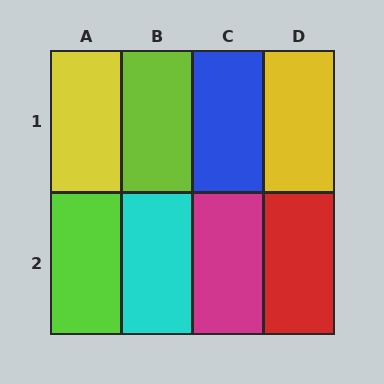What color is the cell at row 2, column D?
Red.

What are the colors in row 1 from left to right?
Yellow, lime, blue, yellow.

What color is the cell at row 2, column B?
Cyan.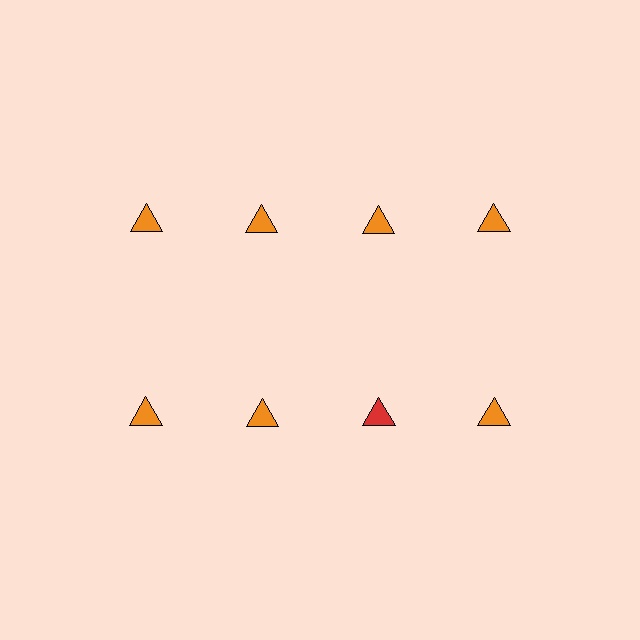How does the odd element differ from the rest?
It has a different color: red instead of orange.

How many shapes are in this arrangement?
There are 8 shapes arranged in a grid pattern.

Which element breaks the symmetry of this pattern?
The red triangle in the second row, center column breaks the symmetry. All other shapes are orange triangles.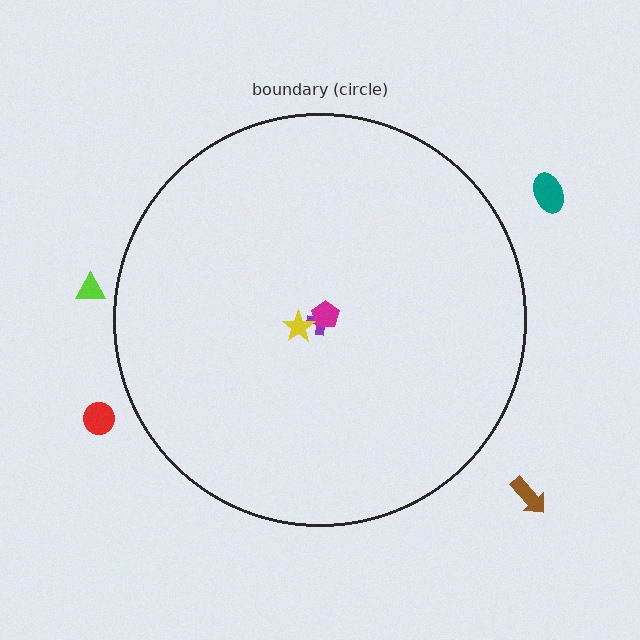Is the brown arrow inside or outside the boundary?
Outside.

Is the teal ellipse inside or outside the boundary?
Outside.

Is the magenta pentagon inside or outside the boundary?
Inside.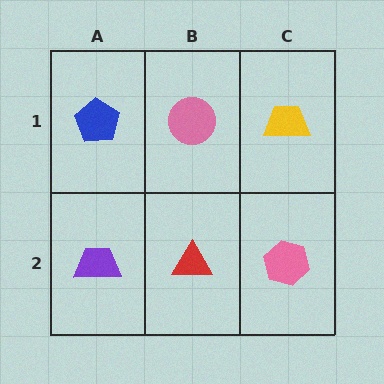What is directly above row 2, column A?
A blue pentagon.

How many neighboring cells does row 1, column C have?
2.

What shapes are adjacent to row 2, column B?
A pink circle (row 1, column B), a purple trapezoid (row 2, column A), a pink hexagon (row 2, column C).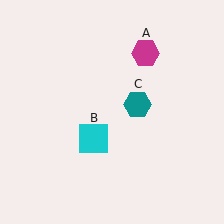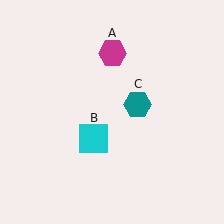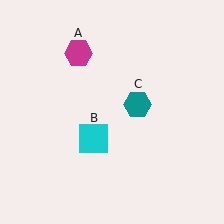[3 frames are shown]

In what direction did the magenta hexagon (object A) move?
The magenta hexagon (object A) moved left.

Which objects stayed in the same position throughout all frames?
Cyan square (object B) and teal hexagon (object C) remained stationary.